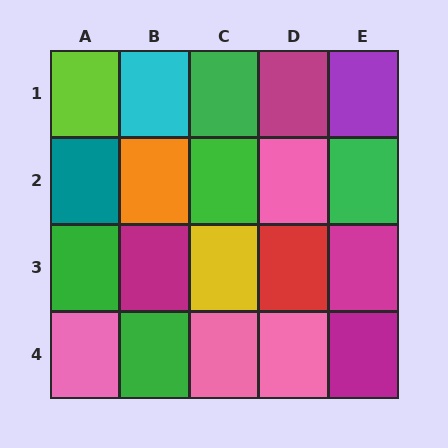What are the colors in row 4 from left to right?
Pink, green, pink, pink, magenta.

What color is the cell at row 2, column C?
Green.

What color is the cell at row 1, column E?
Purple.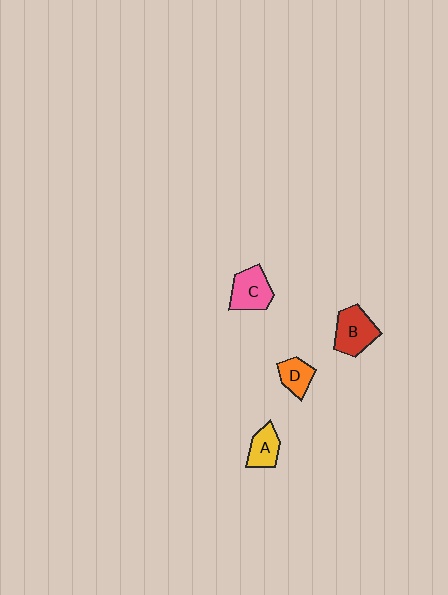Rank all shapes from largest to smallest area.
From largest to smallest: B (red), C (pink), A (yellow), D (orange).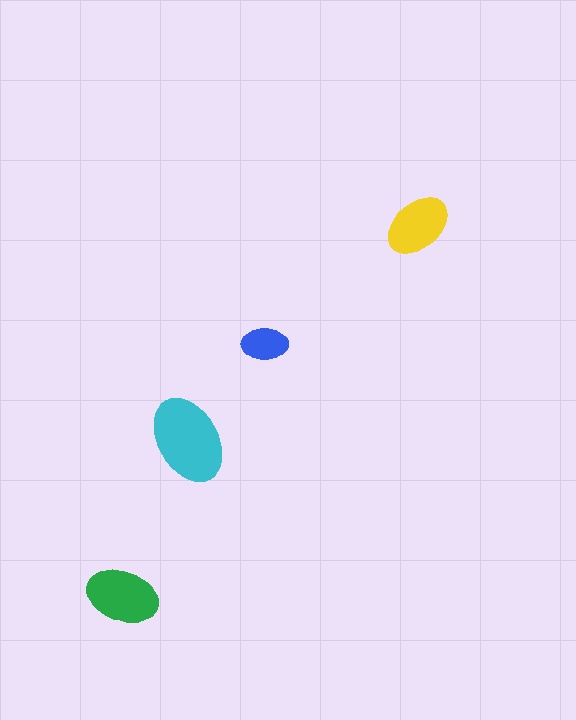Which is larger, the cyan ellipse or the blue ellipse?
The cyan one.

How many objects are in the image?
There are 4 objects in the image.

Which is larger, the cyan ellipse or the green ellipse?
The cyan one.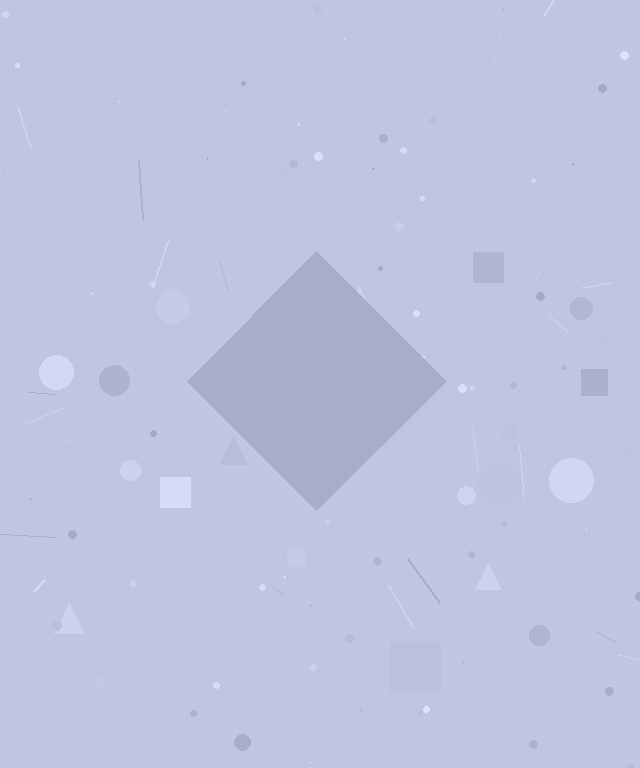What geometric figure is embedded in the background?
A diamond is embedded in the background.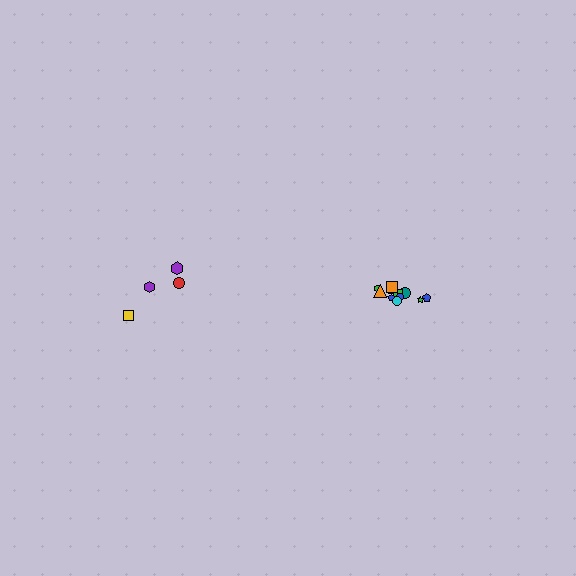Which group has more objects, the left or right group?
The right group.